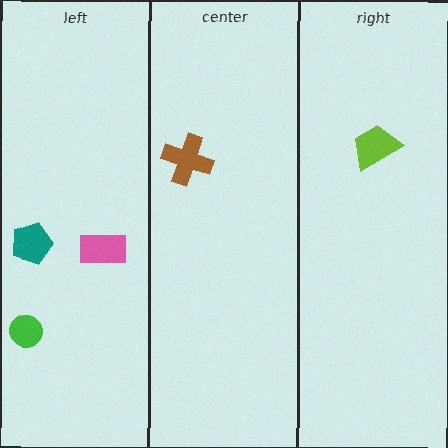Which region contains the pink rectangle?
The left region.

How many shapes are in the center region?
1.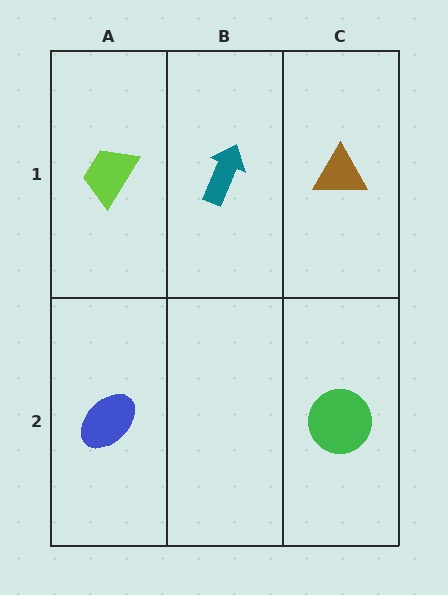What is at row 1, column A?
A lime trapezoid.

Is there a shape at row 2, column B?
No, that cell is empty.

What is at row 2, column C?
A green circle.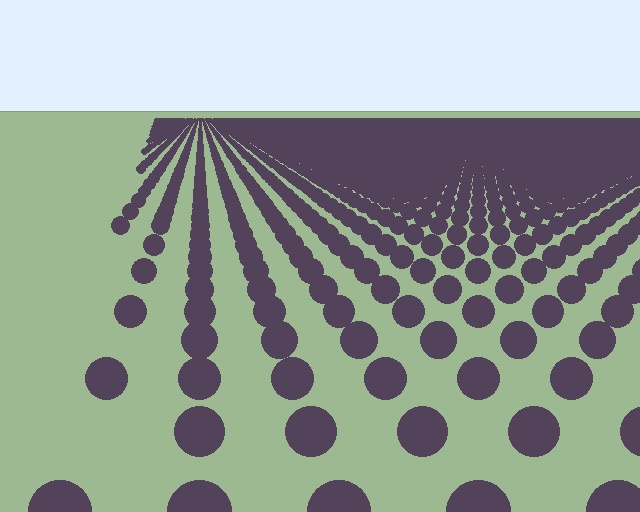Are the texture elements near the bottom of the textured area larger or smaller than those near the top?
Larger. Near the bottom, elements are closer to the viewer and appear at a bigger on-screen size.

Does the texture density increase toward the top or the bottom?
Density increases toward the top.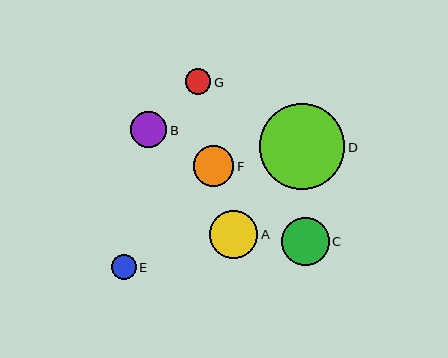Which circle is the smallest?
Circle G is the smallest with a size of approximately 25 pixels.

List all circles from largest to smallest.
From largest to smallest: D, A, C, F, B, E, G.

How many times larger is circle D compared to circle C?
Circle D is approximately 1.8 times the size of circle C.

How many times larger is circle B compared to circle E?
Circle B is approximately 1.4 times the size of circle E.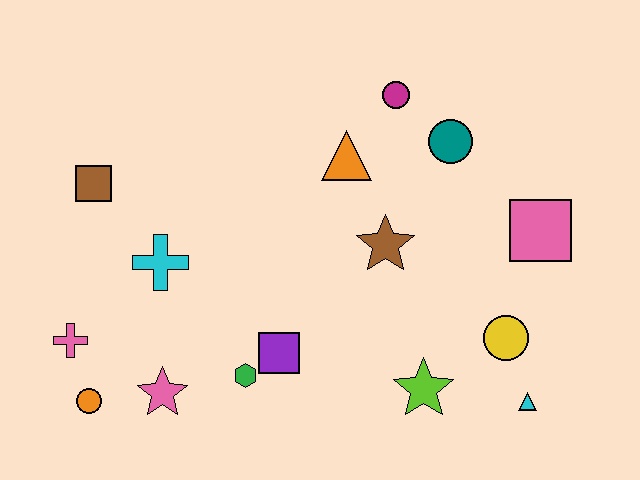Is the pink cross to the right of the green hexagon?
No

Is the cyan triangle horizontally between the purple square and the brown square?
No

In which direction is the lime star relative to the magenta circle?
The lime star is below the magenta circle.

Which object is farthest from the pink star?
The pink square is farthest from the pink star.